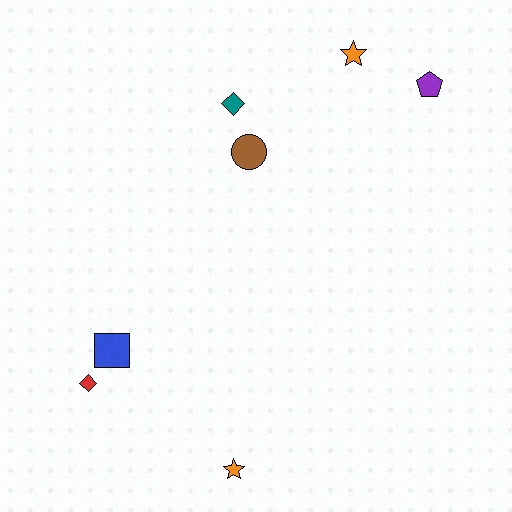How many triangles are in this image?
There are no triangles.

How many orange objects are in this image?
There are 2 orange objects.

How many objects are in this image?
There are 7 objects.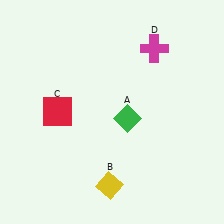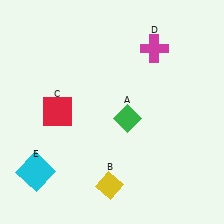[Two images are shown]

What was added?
A cyan square (E) was added in Image 2.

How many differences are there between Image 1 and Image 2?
There is 1 difference between the two images.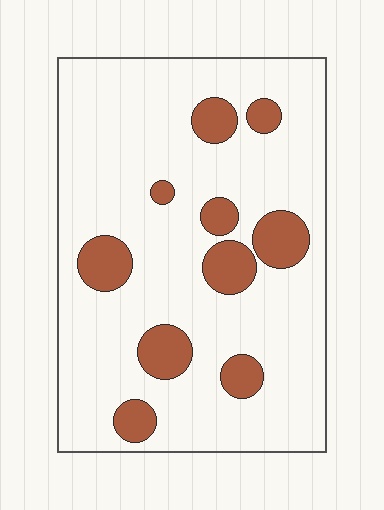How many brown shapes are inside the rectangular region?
10.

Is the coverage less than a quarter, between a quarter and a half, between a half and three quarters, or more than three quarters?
Less than a quarter.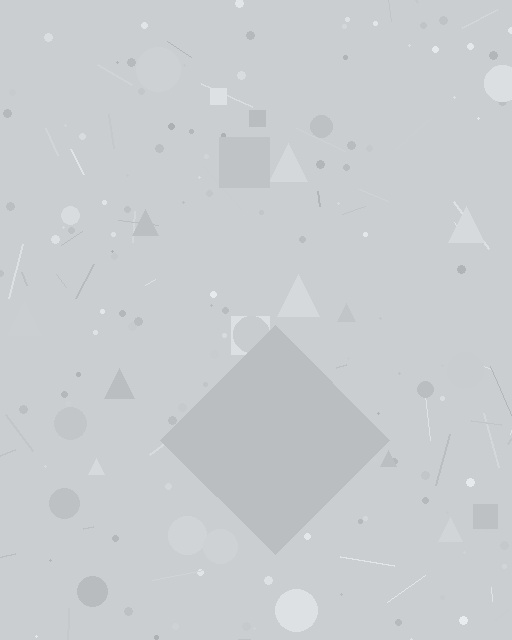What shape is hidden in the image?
A diamond is hidden in the image.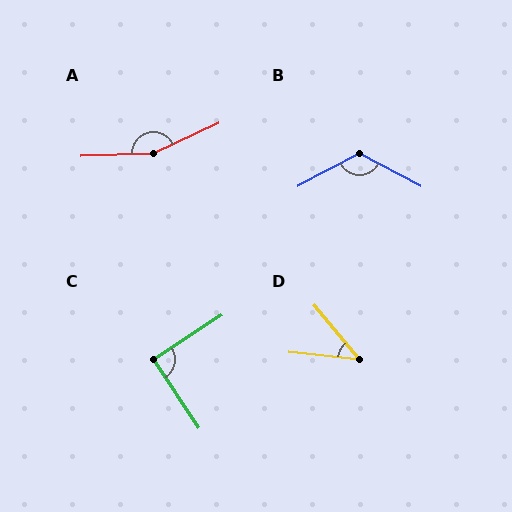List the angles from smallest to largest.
D (43°), C (90°), B (124°), A (157°).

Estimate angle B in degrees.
Approximately 124 degrees.